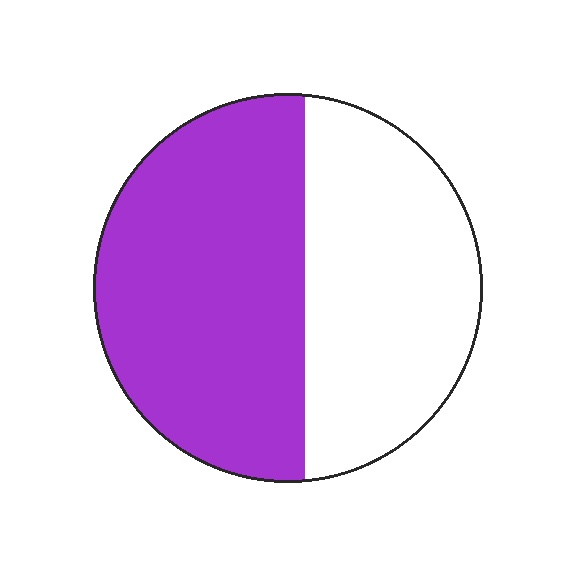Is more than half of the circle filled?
Yes.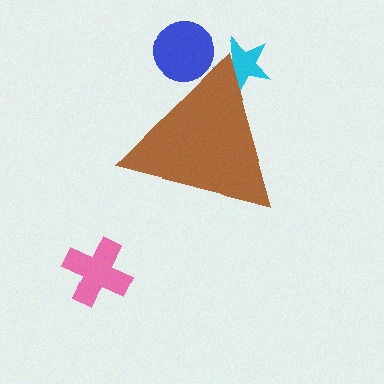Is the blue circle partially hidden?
Yes, the blue circle is partially hidden behind the brown triangle.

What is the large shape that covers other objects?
A brown triangle.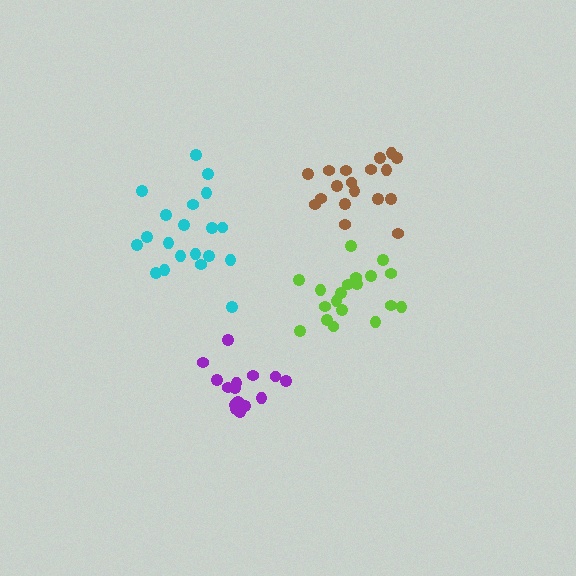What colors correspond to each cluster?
The clusters are colored: lime, brown, cyan, purple.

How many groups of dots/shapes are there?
There are 4 groups.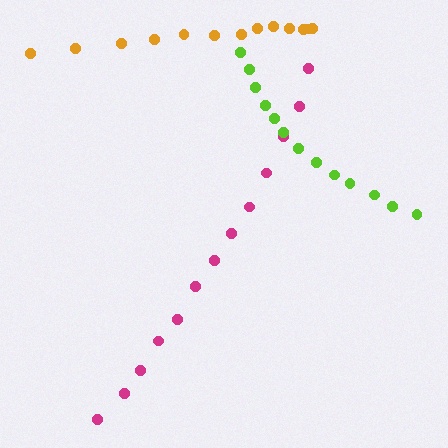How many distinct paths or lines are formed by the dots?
There are 3 distinct paths.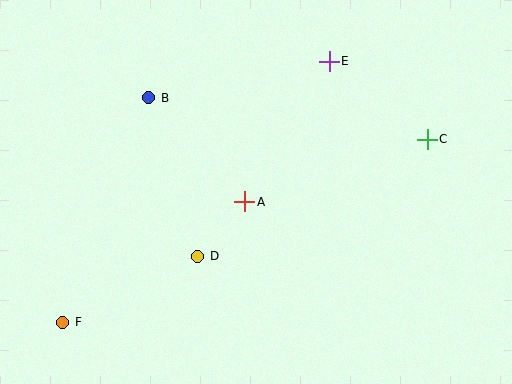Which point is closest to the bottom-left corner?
Point F is closest to the bottom-left corner.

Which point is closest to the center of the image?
Point A at (245, 202) is closest to the center.